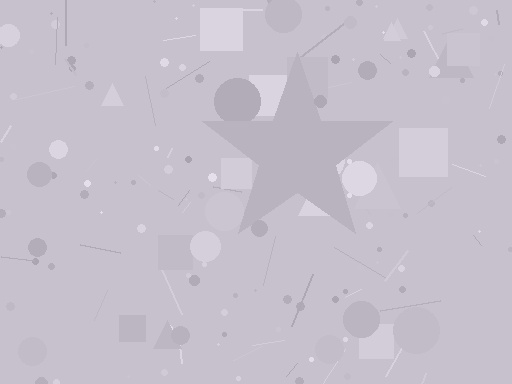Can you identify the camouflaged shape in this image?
The camouflaged shape is a star.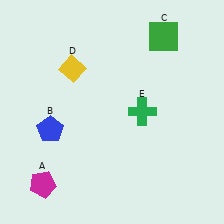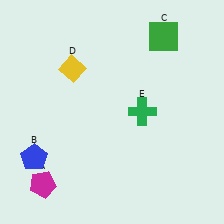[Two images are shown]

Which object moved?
The blue pentagon (B) moved down.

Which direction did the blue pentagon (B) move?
The blue pentagon (B) moved down.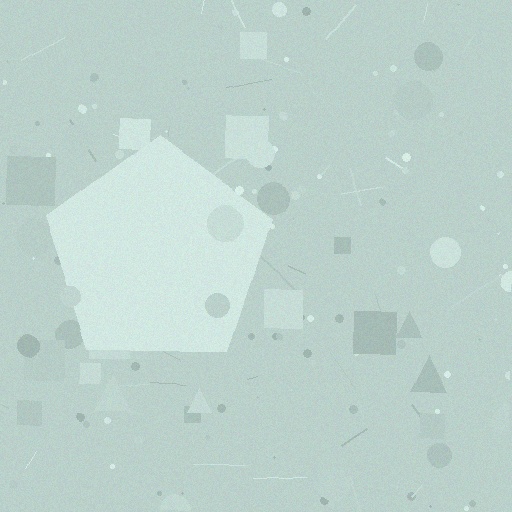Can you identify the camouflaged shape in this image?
The camouflaged shape is a pentagon.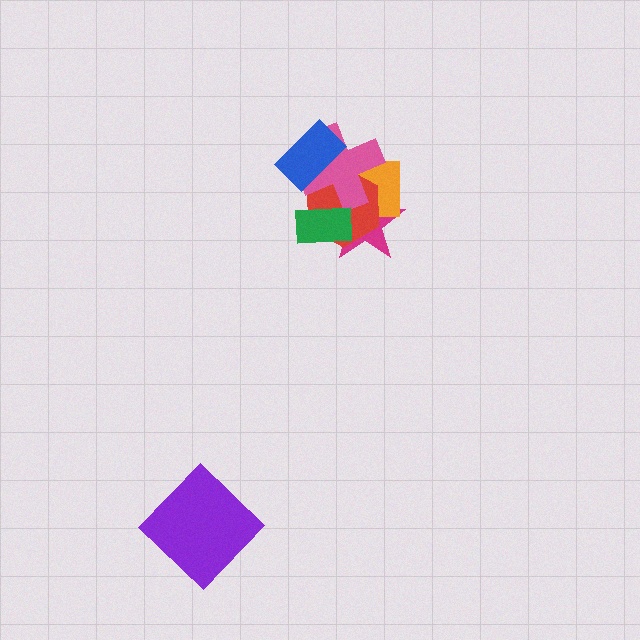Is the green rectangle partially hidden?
No, no other shape covers it.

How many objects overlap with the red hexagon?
5 objects overlap with the red hexagon.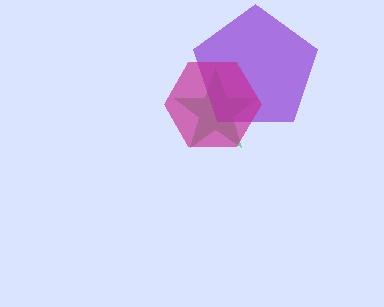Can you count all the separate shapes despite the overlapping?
Yes, there are 3 separate shapes.